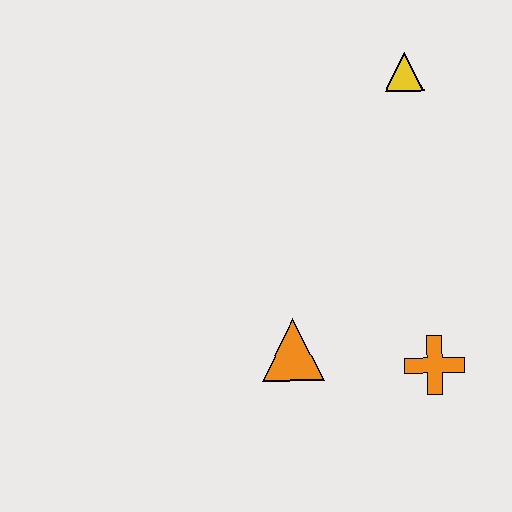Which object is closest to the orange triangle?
The orange cross is closest to the orange triangle.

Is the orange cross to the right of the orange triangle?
Yes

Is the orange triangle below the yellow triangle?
Yes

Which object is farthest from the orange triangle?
The yellow triangle is farthest from the orange triangle.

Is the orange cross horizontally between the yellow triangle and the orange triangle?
No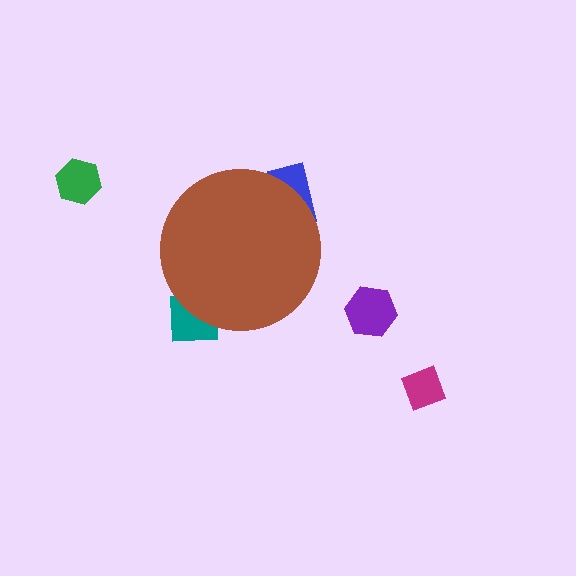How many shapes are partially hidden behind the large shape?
2 shapes are partially hidden.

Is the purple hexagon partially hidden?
No, the purple hexagon is fully visible.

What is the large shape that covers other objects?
A brown circle.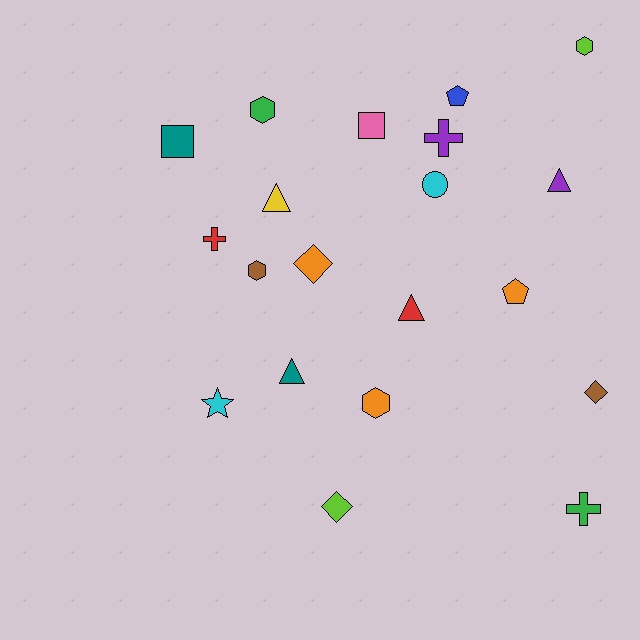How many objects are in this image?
There are 20 objects.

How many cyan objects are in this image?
There are 2 cyan objects.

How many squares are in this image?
There are 2 squares.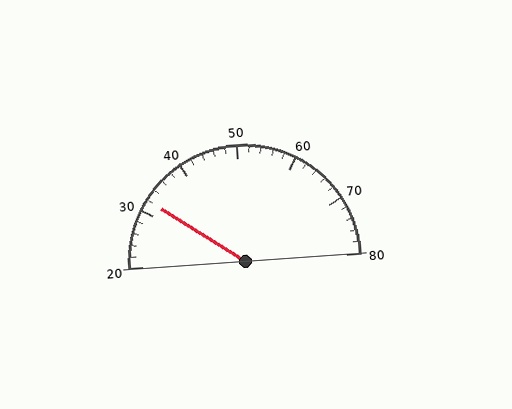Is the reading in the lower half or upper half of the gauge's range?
The reading is in the lower half of the range (20 to 80).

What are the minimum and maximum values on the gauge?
The gauge ranges from 20 to 80.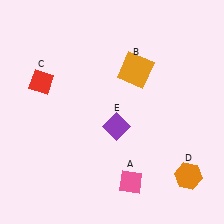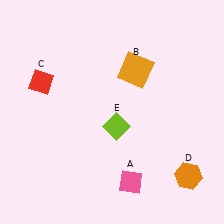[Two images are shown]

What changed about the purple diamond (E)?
In Image 1, E is purple. In Image 2, it changed to lime.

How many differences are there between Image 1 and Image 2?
There is 1 difference between the two images.